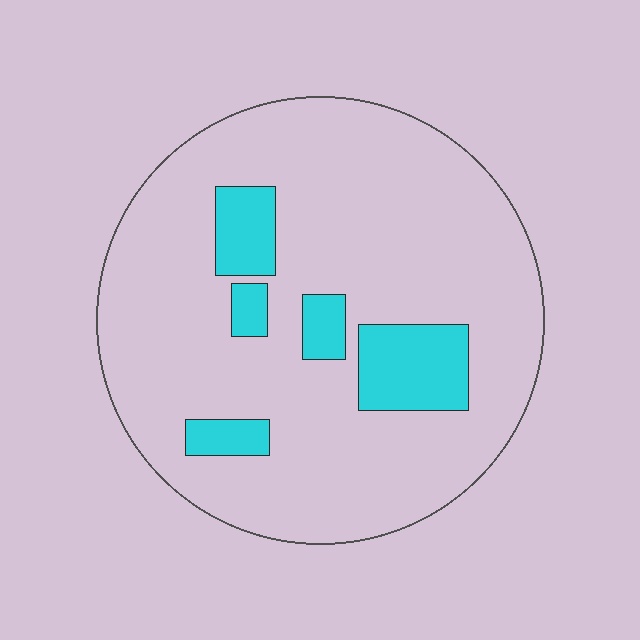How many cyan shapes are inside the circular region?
5.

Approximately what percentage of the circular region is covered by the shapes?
Approximately 15%.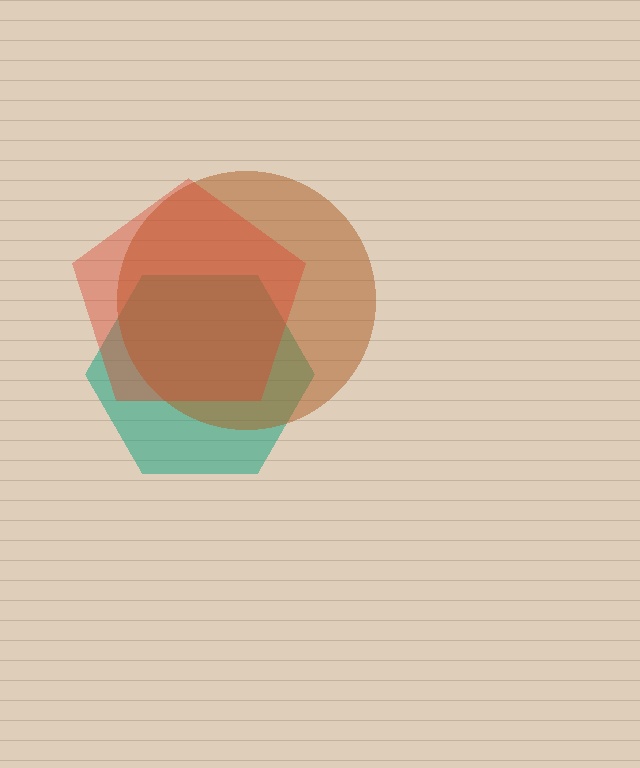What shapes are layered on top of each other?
The layered shapes are: a teal hexagon, a brown circle, a red pentagon.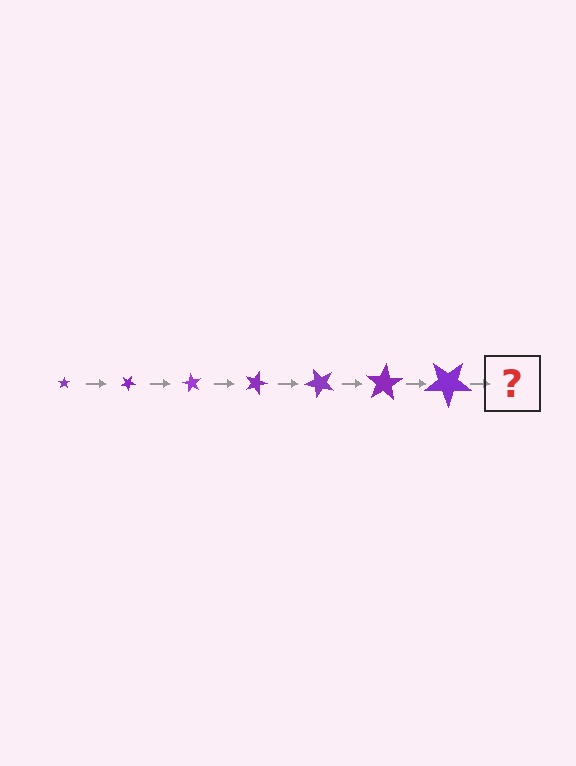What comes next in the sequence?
The next element should be a star, larger than the previous one and rotated 210 degrees from the start.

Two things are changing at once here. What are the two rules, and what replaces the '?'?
The two rules are that the star grows larger each step and it rotates 30 degrees each step. The '?' should be a star, larger than the previous one and rotated 210 degrees from the start.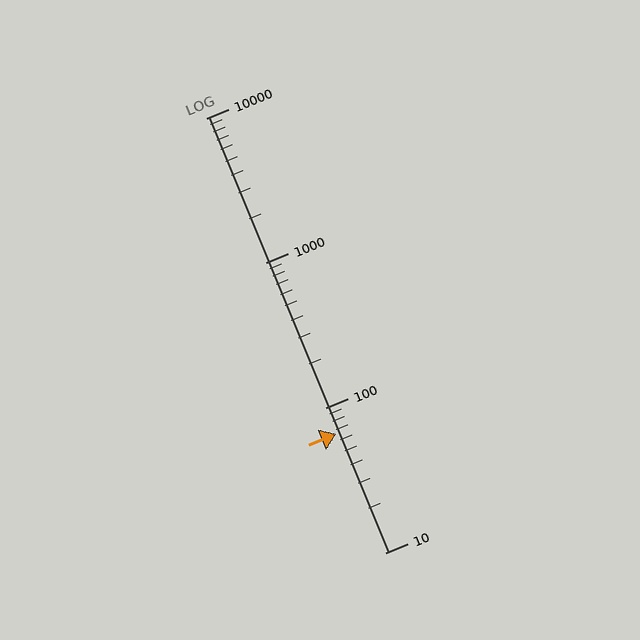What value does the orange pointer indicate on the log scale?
The pointer indicates approximately 66.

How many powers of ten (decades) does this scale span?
The scale spans 3 decades, from 10 to 10000.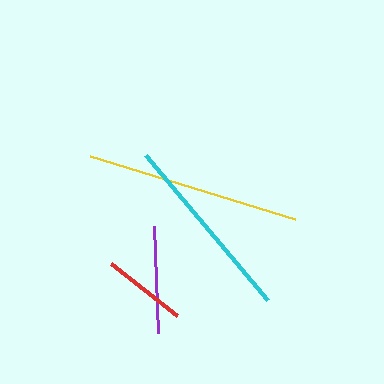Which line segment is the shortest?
The red line is the shortest at approximately 84 pixels.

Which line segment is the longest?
The yellow line is the longest at approximately 215 pixels.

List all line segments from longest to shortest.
From longest to shortest: yellow, cyan, purple, red.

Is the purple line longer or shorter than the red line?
The purple line is longer than the red line.